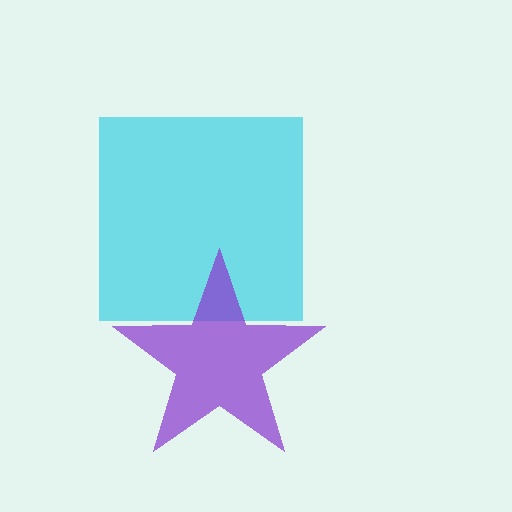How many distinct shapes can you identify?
There are 2 distinct shapes: a cyan square, a purple star.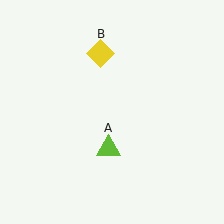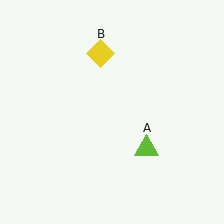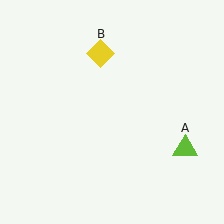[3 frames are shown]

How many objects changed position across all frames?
1 object changed position: lime triangle (object A).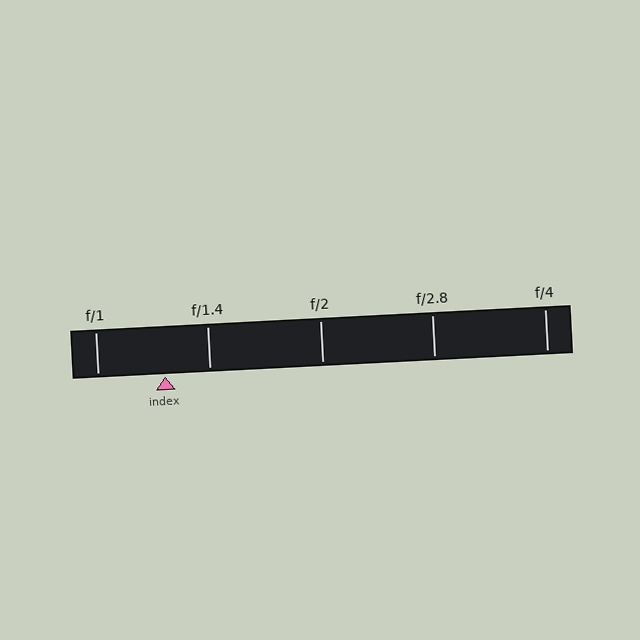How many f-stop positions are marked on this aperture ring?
There are 5 f-stop positions marked.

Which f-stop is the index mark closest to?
The index mark is closest to f/1.4.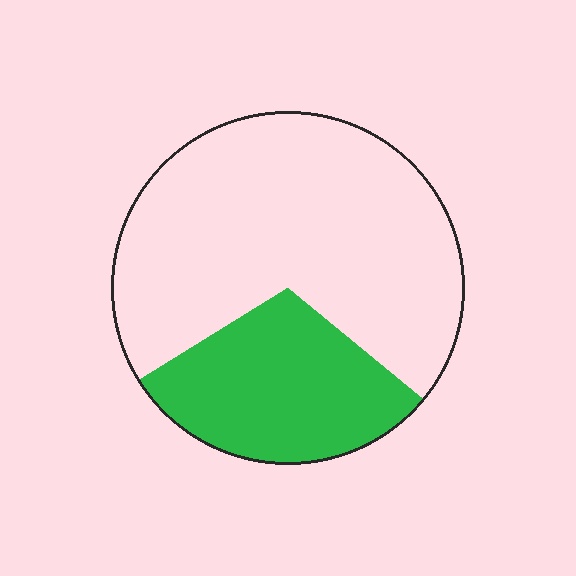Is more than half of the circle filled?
No.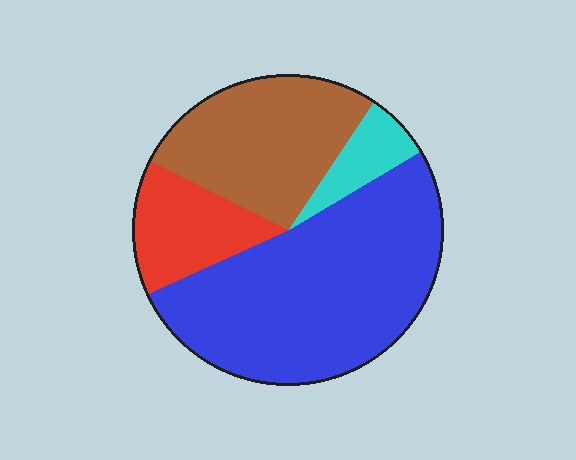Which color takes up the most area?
Blue, at roughly 50%.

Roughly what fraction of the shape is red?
Red takes up about one eighth (1/8) of the shape.